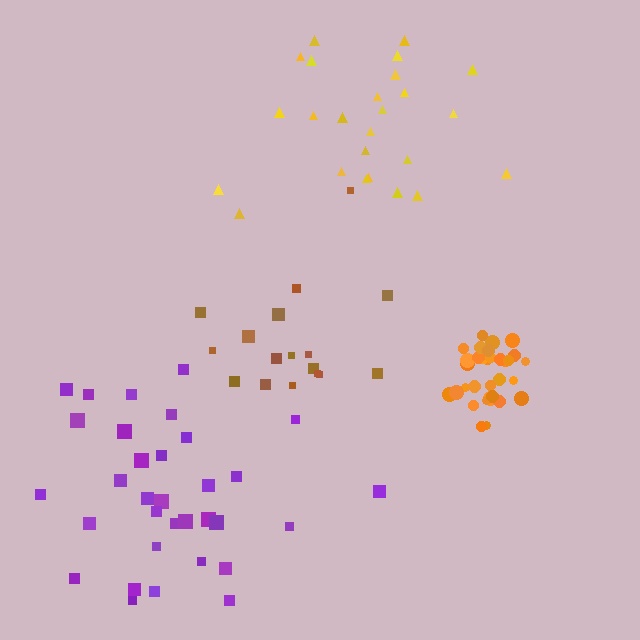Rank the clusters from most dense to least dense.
orange, purple, brown, yellow.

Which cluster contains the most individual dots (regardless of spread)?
Purple (33).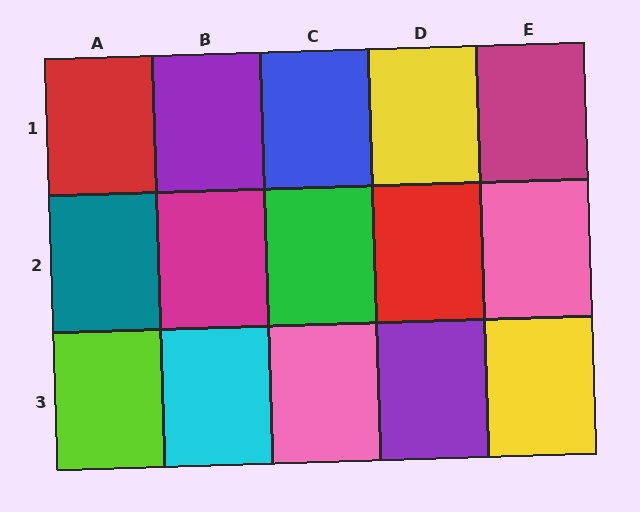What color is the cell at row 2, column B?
Magenta.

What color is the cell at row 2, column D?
Red.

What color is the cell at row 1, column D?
Yellow.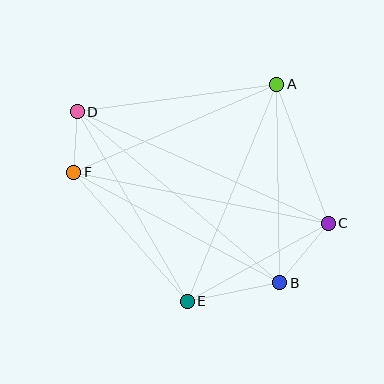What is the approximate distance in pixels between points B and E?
The distance between B and E is approximately 94 pixels.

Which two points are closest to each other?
Points D and F are closest to each other.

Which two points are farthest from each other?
Points C and D are farthest from each other.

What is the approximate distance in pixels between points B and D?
The distance between B and D is approximately 265 pixels.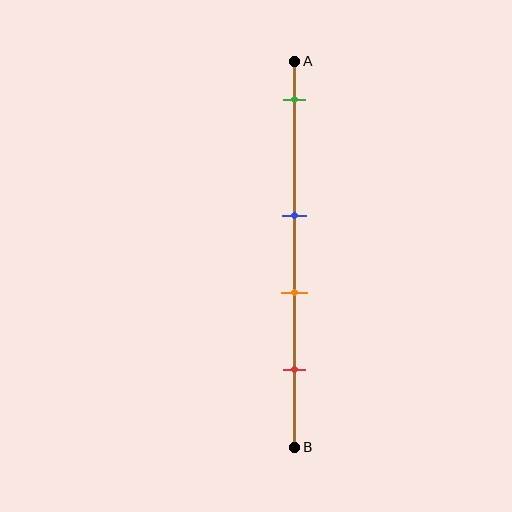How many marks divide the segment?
There are 4 marks dividing the segment.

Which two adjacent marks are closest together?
The blue and orange marks are the closest adjacent pair.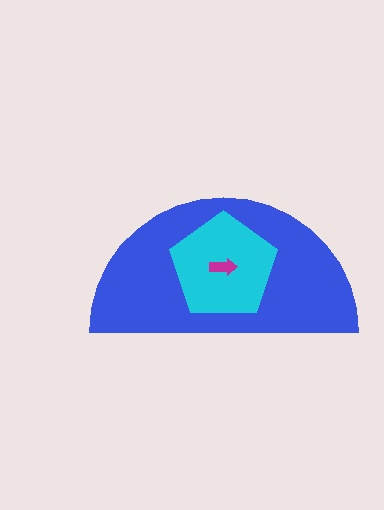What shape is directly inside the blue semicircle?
The cyan pentagon.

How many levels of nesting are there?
3.